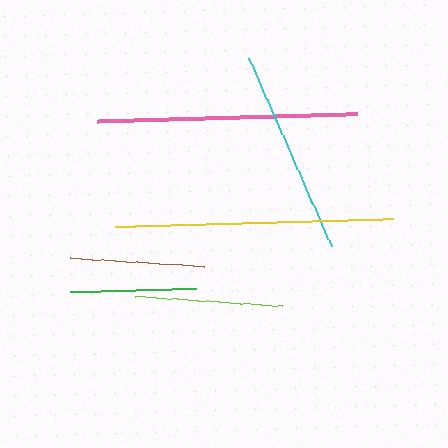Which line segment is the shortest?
The green line is the shortest at approximately 126 pixels.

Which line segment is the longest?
The yellow line is the longest at approximately 277 pixels.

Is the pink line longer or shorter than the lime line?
The pink line is longer than the lime line.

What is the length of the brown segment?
The brown segment is approximately 134 pixels long.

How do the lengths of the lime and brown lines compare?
The lime and brown lines are approximately the same length.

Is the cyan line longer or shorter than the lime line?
The cyan line is longer than the lime line.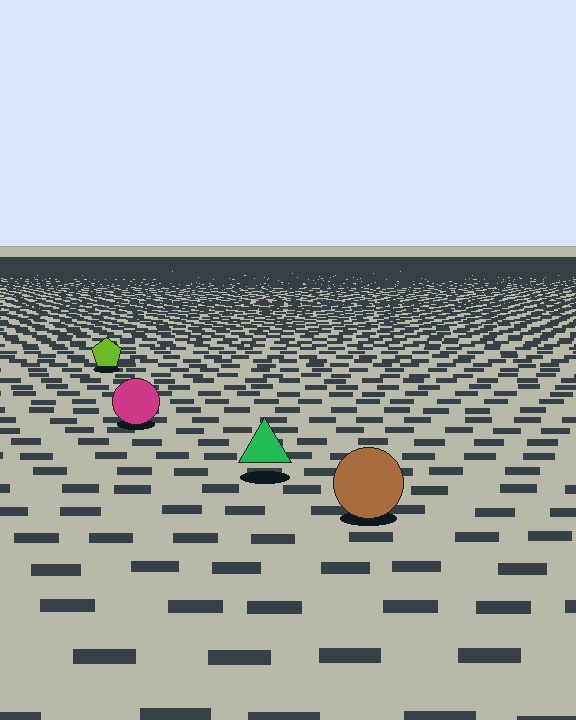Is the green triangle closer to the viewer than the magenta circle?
Yes. The green triangle is closer — you can tell from the texture gradient: the ground texture is coarser near it.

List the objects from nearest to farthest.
From nearest to farthest: the brown circle, the green triangle, the magenta circle, the lime pentagon.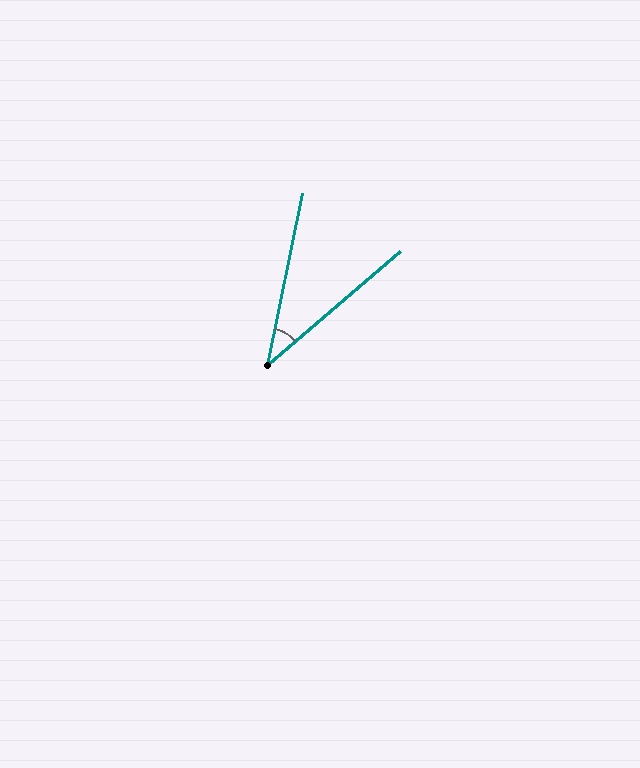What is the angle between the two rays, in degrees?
Approximately 38 degrees.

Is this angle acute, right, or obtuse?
It is acute.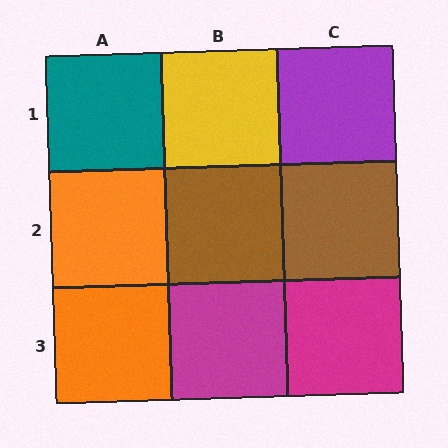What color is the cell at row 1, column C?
Purple.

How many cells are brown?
2 cells are brown.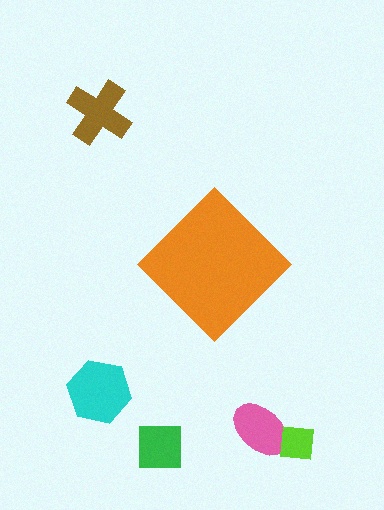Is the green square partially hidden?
No, the green square is fully visible.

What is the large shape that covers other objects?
An orange diamond.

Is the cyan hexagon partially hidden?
No, the cyan hexagon is fully visible.